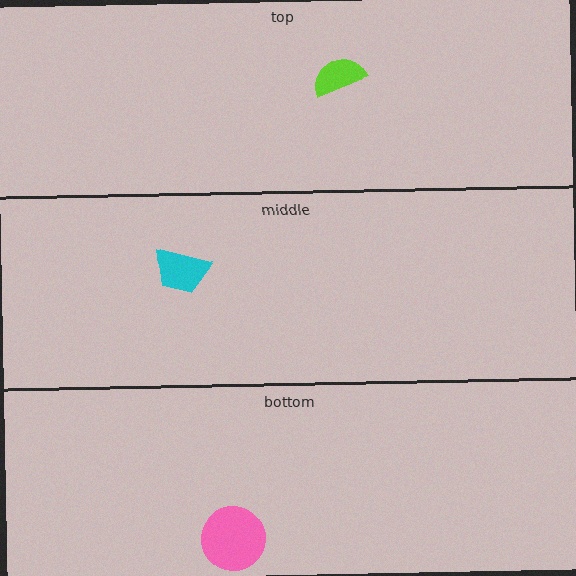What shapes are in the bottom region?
The pink circle.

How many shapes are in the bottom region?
1.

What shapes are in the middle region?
The cyan trapezoid.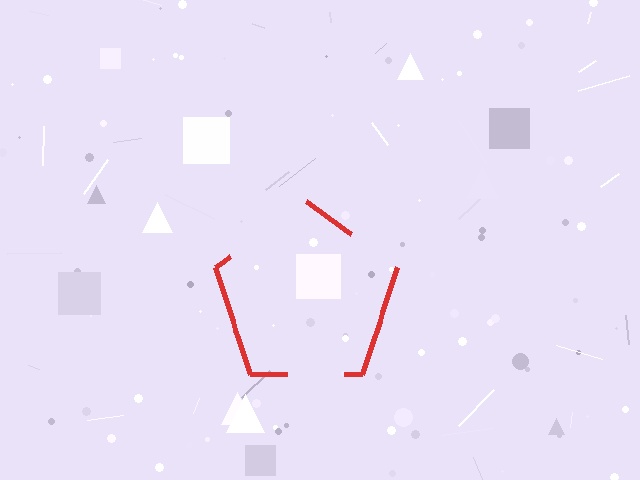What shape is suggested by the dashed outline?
The dashed outline suggests a pentagon.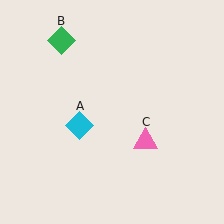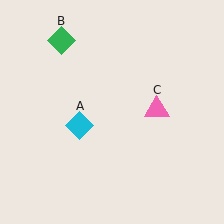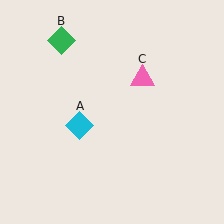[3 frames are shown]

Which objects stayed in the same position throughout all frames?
Cyan diamond (object A) and green diamond (object B) remained stationary.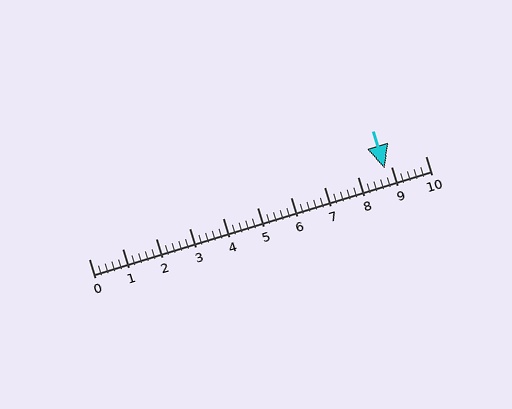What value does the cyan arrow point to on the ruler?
The cyan arrow points to approximately 8.8.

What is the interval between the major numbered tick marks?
The major tick marks are spaced 1 units apart.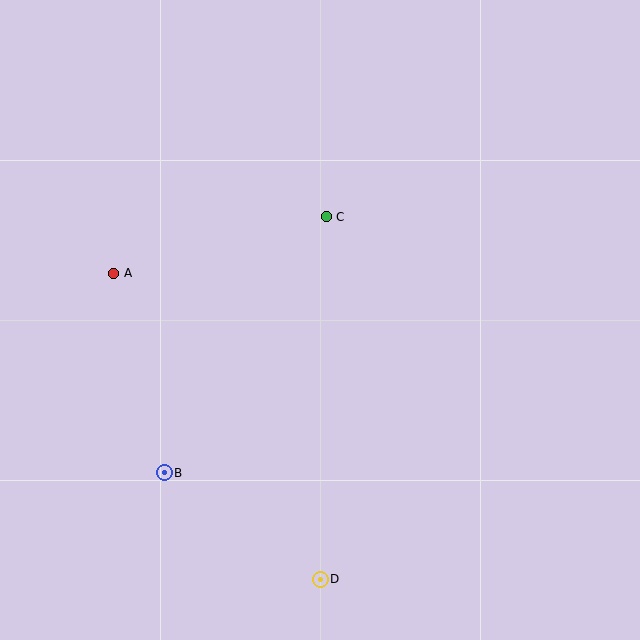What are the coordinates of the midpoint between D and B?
The midpoint between D and B is at (242, 526).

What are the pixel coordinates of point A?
Point A is at (114, 273).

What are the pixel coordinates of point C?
Point C is at (326, 217).